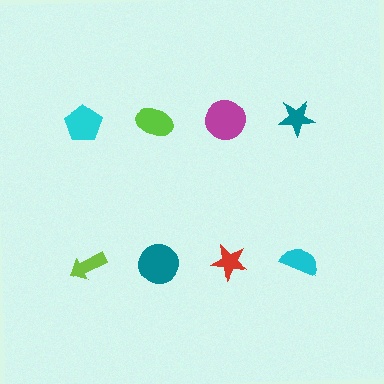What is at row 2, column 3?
A red star.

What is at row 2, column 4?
A cyan semicircle.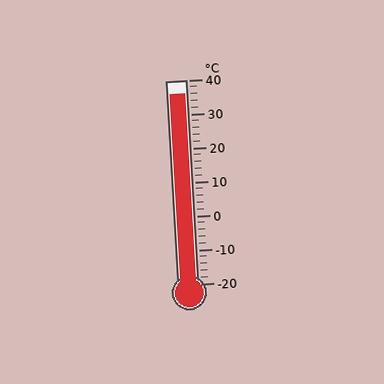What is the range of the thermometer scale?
The thermometer scale ranges from -20°C to 40°C.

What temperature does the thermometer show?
The thermometer shows approximately 36°C.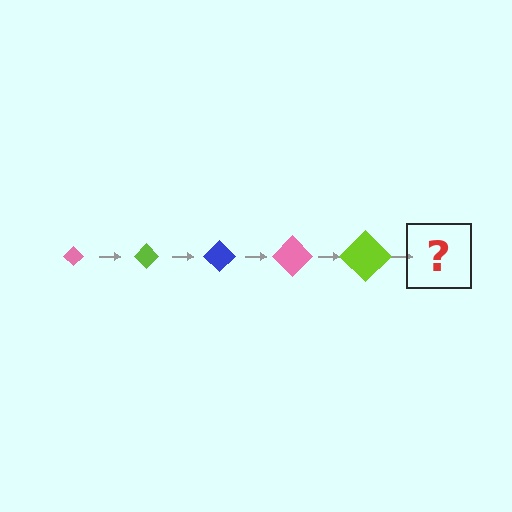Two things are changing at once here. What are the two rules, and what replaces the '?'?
The two rules are that the diamond grows larger each step and the color cycles through pink, lime, and blue. The '?' should be a blue diamond, larger than the previous one.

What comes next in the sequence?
The next element should be a blue diamond, larger than the previous one.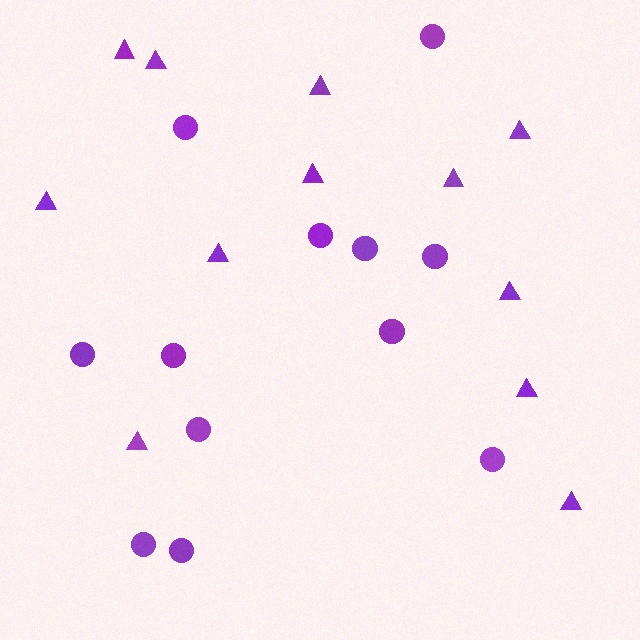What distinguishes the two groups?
There are 2 groups: one group of circles (12) and one group of triangles (12).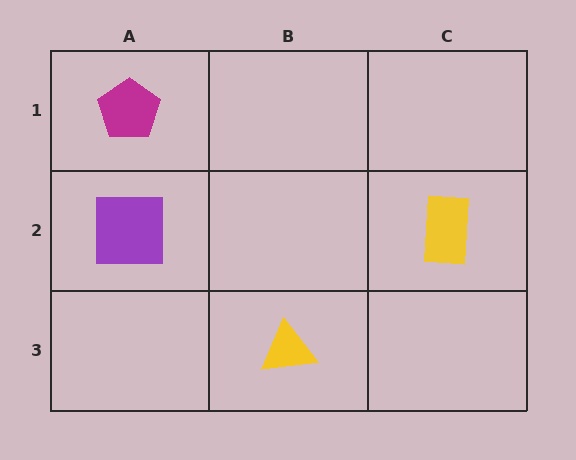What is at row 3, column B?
A yellow triangle.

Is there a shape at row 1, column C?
No, that cell is empty.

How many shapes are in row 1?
1 shape.